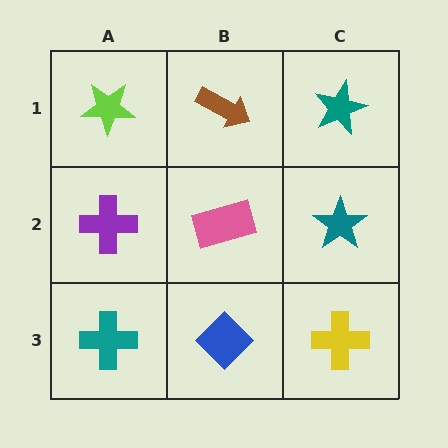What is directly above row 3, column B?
A pink rectangle.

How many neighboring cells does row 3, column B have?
3.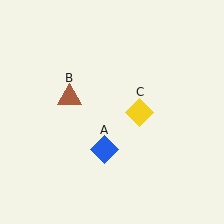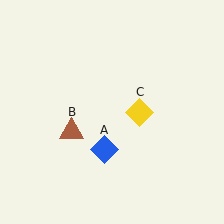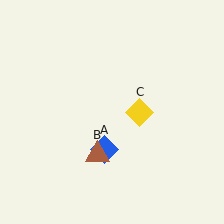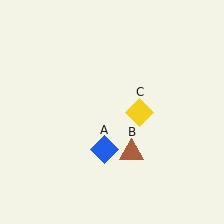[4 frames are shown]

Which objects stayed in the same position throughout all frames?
Blue diamond (object A) and yellow diamond (object C) remained stationary.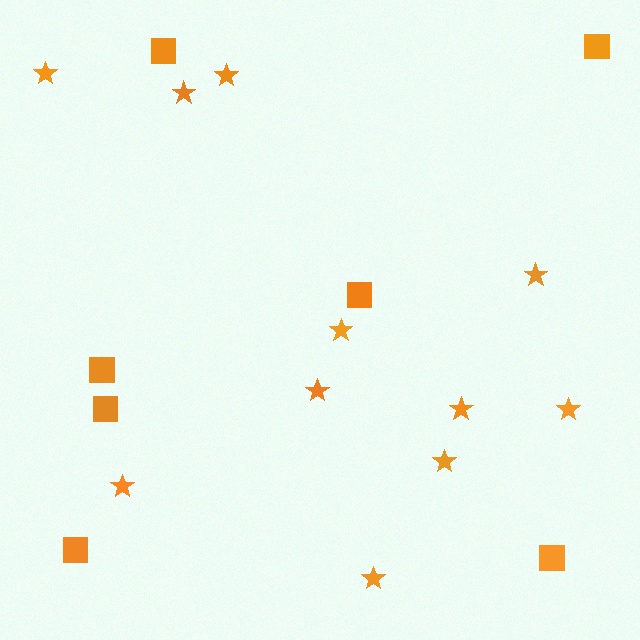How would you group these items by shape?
There are 2 groups: one group of stars (11) and one group of squares (7).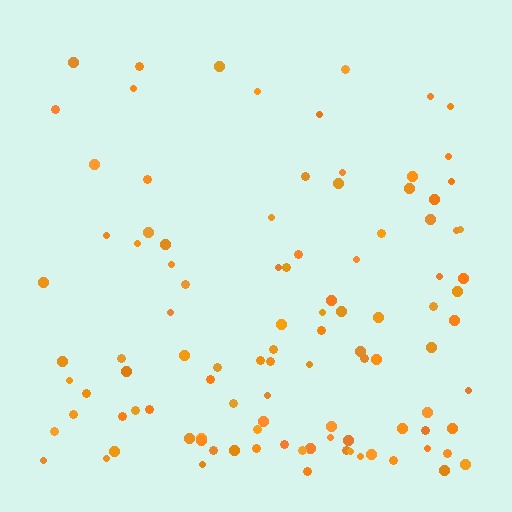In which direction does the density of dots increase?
From top to bottom, with the bottom side densest.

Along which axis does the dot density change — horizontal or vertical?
Vertical.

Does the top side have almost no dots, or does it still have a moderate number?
Still a moderate number, just noticeably fewer than the bottom.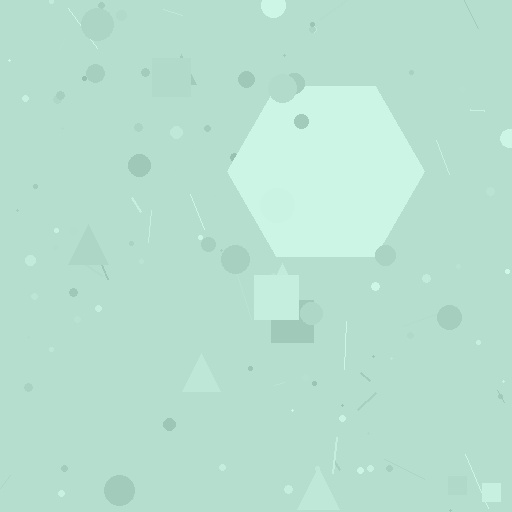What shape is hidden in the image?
A hexagon is hidden in the image.